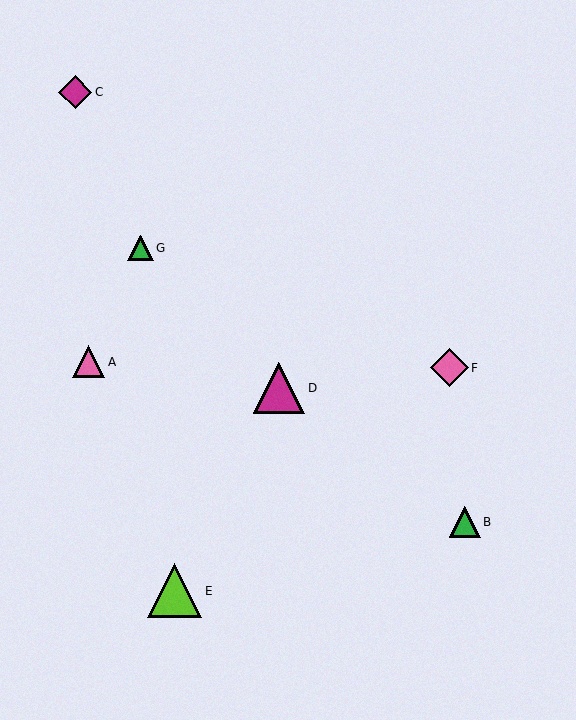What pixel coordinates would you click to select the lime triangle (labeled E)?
Click at (174, 591) to select the lime triangle E.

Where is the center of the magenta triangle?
The center of the magenta triangle is at (279, 388).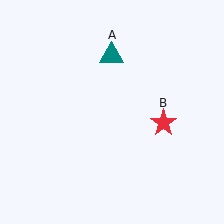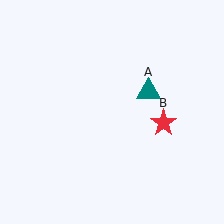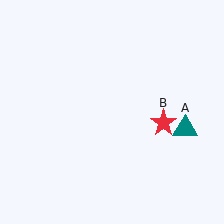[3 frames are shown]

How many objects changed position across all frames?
1 object changed position: teal triangle (object A).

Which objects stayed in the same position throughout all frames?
Red star (object B) remained stationary.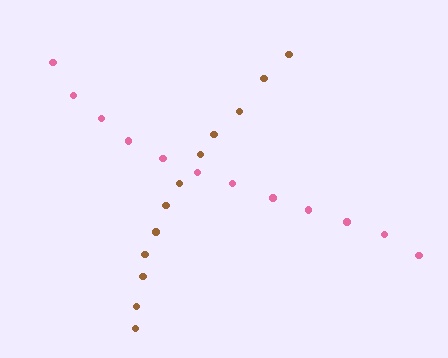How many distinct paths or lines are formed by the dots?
There are 2 distinct paths.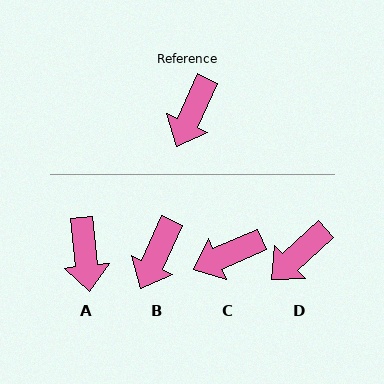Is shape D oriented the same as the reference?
No, it is off by about 23 degrees.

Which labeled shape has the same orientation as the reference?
B.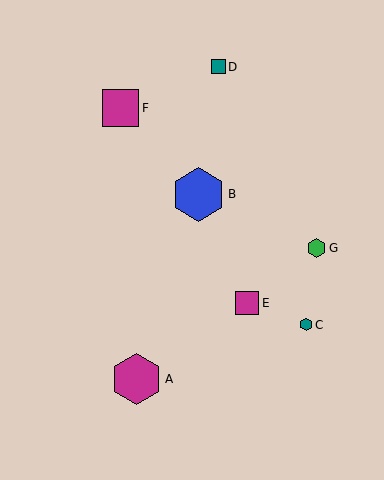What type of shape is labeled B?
Shape B is a blue hexagon.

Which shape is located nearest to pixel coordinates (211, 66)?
The teal square (labeled D) at (218, 67) is nearest to that location.